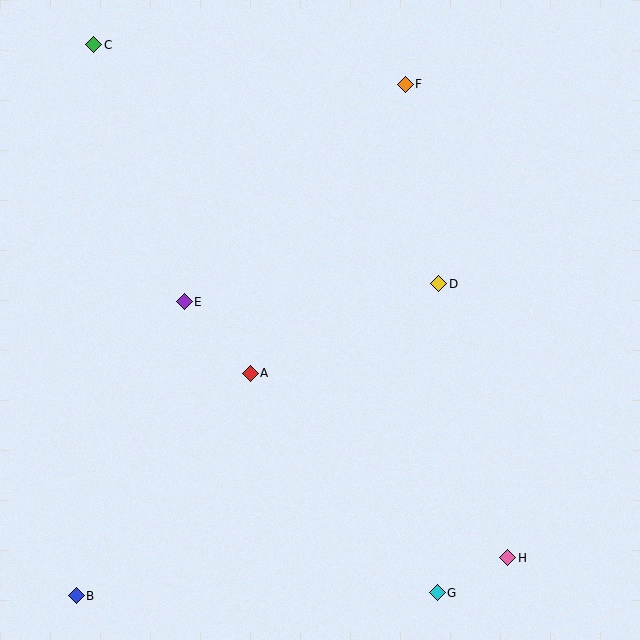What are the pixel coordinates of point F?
Point F is at (405, 84).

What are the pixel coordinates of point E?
Point E is at (184, 302).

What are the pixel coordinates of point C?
Point C is at (94, 45).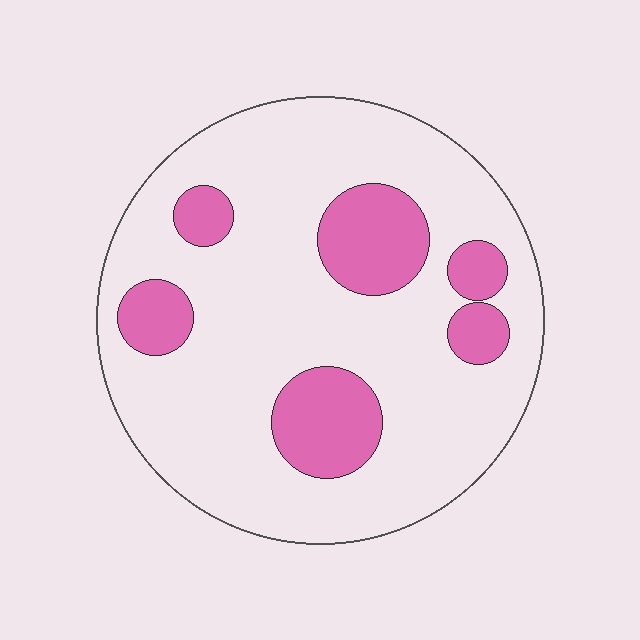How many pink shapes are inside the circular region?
6.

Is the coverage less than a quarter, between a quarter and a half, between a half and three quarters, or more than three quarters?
Less than a quarter.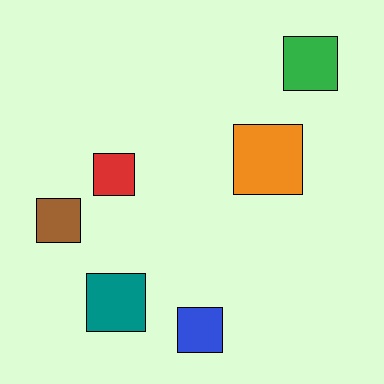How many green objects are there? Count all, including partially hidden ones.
There is 1 green object.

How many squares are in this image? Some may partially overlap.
There are 6 squares.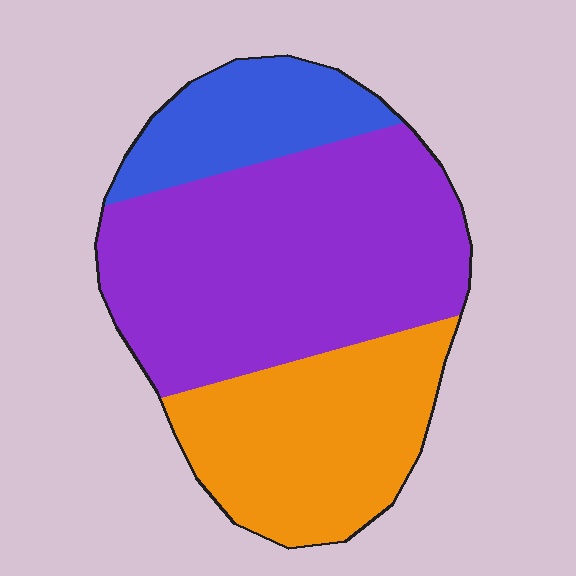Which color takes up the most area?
Purple, at roughly 50%.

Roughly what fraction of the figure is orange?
Orange covers around 30% of the figure.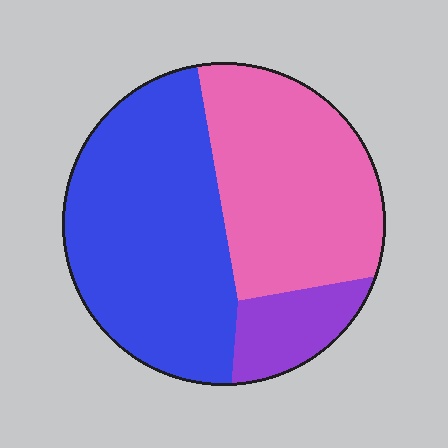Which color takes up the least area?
Purple, at roughly 10%.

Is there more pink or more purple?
Pink.